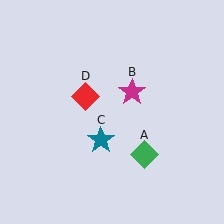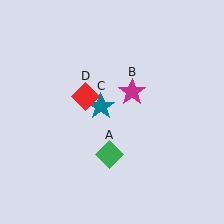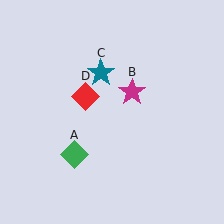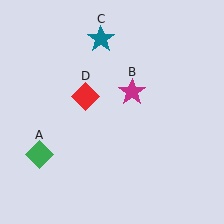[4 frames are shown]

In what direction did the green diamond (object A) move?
The green diamond (object A) moved left.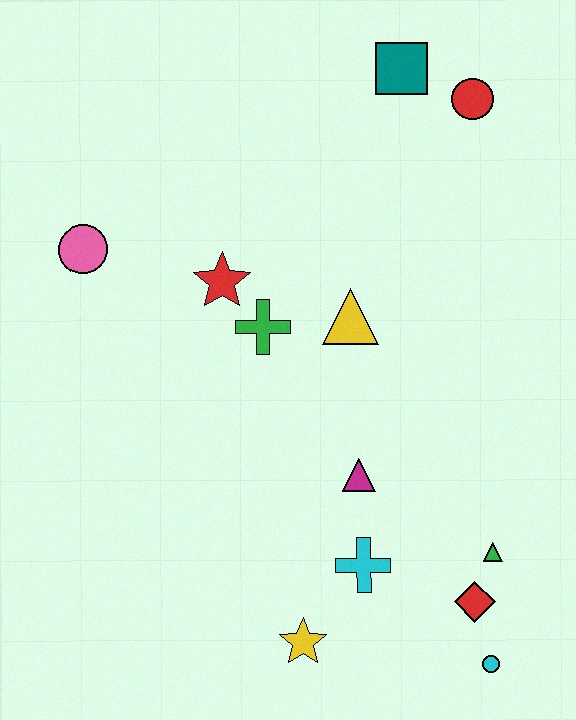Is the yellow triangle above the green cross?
Yes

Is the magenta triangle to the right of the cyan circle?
No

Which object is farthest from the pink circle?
The cyan circle is farthest from the pink circle.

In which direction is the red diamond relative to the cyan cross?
The red diamond is to the right of the cyan cross.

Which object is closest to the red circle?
The teal square is closest to the red circle.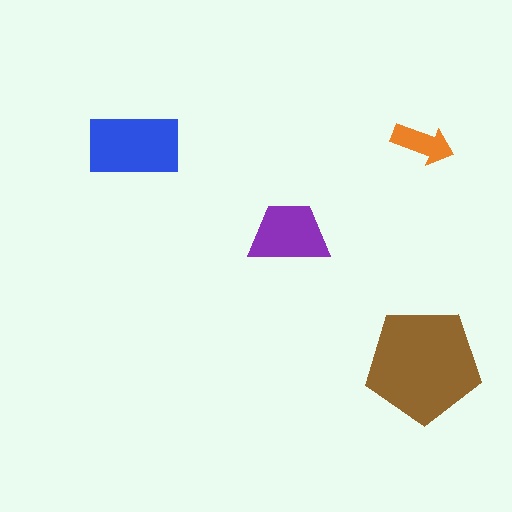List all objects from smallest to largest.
The orange arrow, the purple trapezoid, the blue rectangle, the brown pentagon.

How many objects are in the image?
There are 4 objects in the image.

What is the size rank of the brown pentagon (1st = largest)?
1st.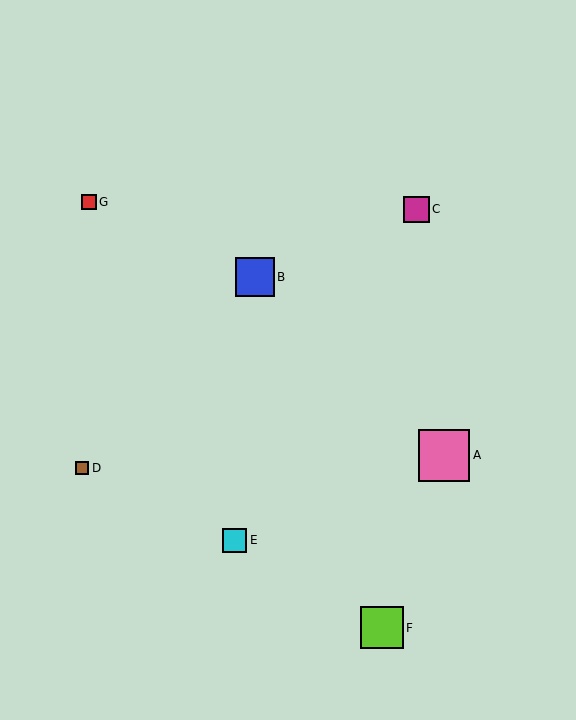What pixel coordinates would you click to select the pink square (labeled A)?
Click at (444, 455) to select the pink square A.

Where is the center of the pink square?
The center of the pink square is at (444, 455).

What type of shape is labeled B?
Shape B is a blue square.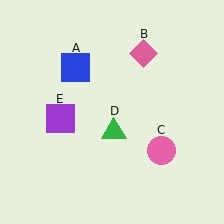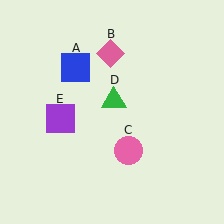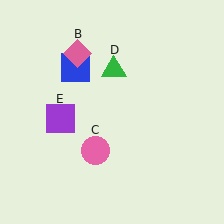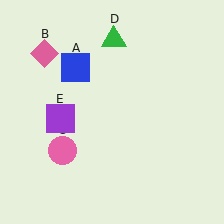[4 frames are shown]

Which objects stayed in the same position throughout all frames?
Blue square (object A) and purple square (object E) remained stationary.